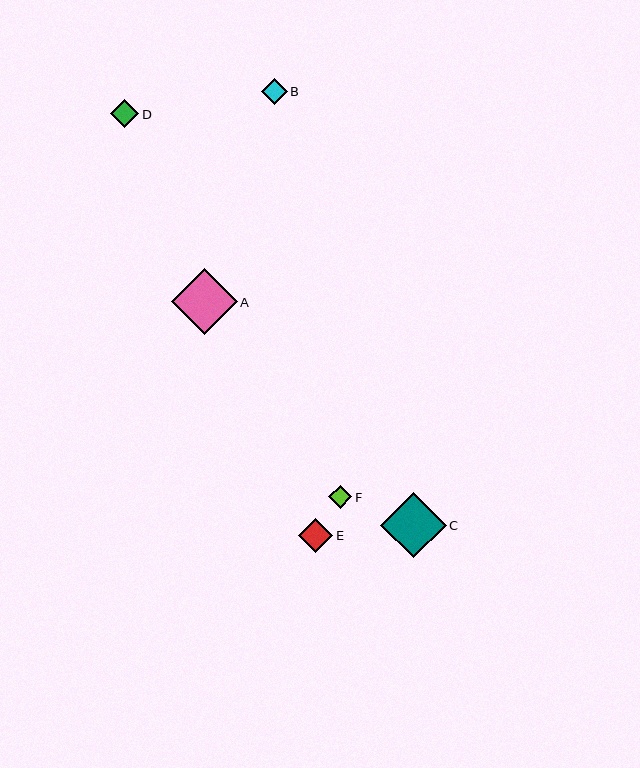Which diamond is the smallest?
Diamond F is the smallest with a size of approximately 23 pixels.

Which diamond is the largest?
Diamond A is the largest with a size of approximately 66 pixels.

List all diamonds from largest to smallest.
From largest to smallest: A, C, E, D, B, F.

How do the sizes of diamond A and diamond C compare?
Diamond A and diamond C are approximately the same size.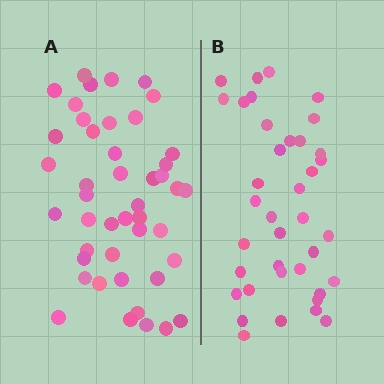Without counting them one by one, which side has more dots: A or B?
Region A (the left region) has more dots.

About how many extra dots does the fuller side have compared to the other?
Region A has roughly 8 or so more dots than region B.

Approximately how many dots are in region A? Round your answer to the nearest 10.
About 40 dots. (The exact count is 45, which rounds to 40.)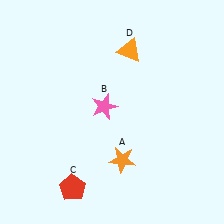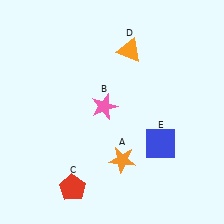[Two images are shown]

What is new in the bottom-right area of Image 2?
A blue square (E) was added in the bottom-right area of Image 2.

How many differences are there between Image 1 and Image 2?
There is 1 difference between the two images.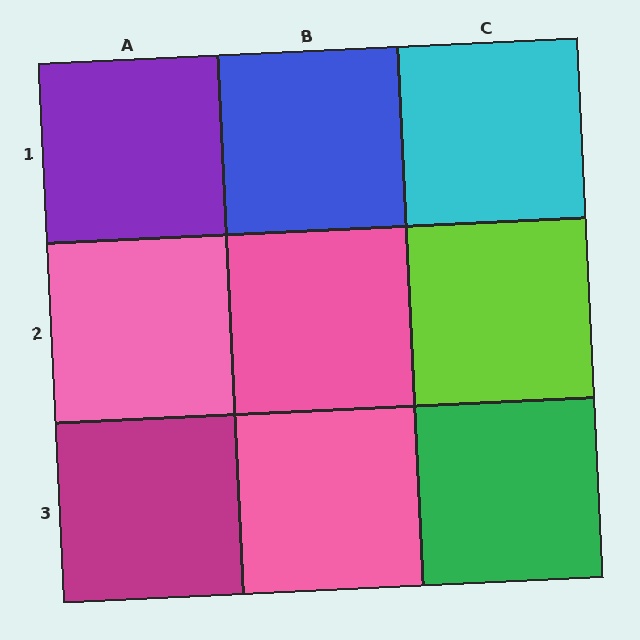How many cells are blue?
1 cell is blue.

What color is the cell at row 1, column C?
Cyan.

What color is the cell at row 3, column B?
Pink.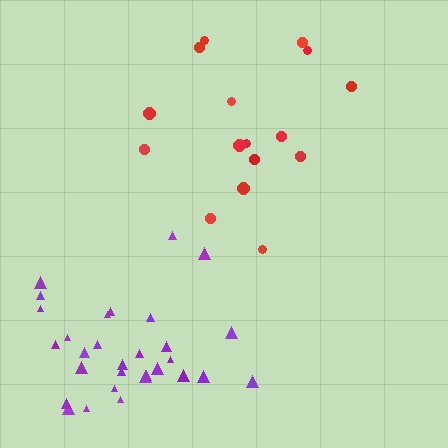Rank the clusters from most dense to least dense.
purple, red.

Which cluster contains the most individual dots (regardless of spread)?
Purple (30).